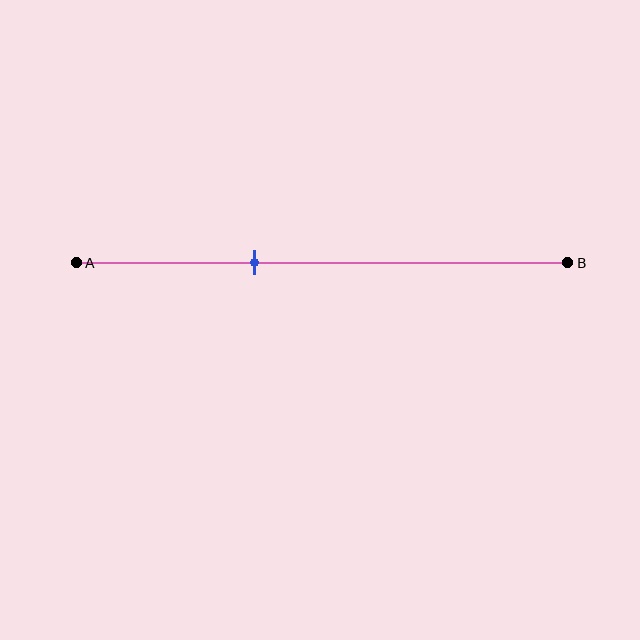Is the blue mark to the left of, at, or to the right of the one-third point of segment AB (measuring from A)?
The blue mark is approximately at the one-third point of segment AB.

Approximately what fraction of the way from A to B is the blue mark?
The blue mark is approximately 35% of the way from A to B.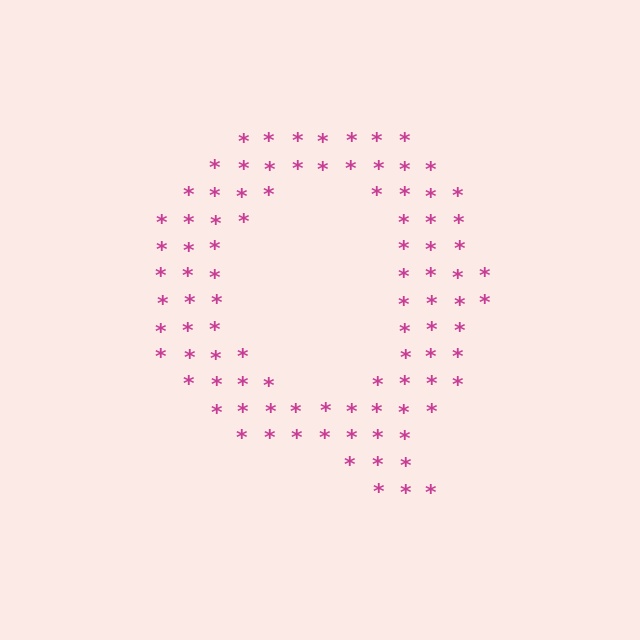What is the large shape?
The large shape is the letter Q.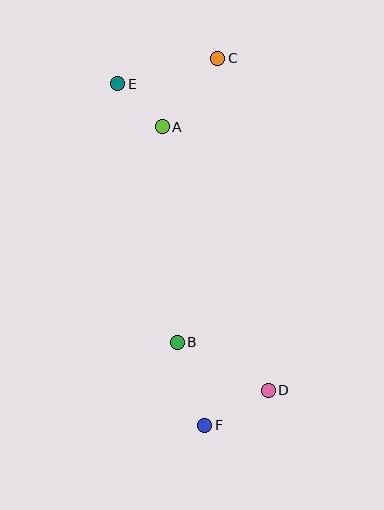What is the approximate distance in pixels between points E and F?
The distance between E and F is approximately 352 pixels.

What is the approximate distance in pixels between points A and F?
The distance between A and F is approximately 302 pixels.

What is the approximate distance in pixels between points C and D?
The distance between C and D is approximately 336 pixels.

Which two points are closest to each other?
Points A and E are closest to each other.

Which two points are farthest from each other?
Points C and F are farthest from each other.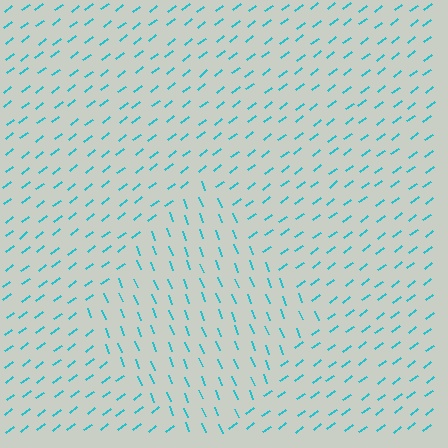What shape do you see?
I see a diamond.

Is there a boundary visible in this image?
Yes, there is a texture boundary formed by a change in line orientation.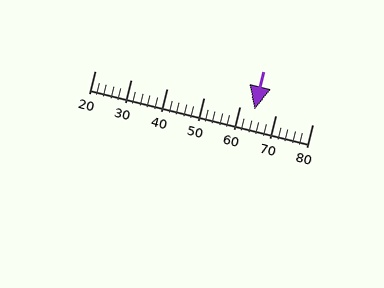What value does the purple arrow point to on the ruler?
The purple arrow points to approximately 64.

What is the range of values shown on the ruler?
The ruler shows values from 20 to 80.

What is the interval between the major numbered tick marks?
The major tick marks are spaced 10 units apart.